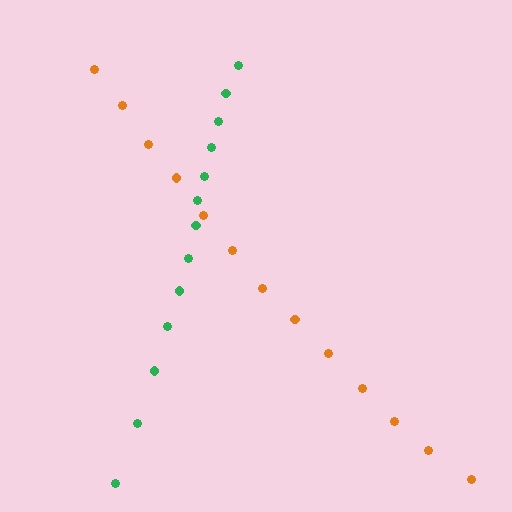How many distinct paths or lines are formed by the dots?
There are 2 distinct paths.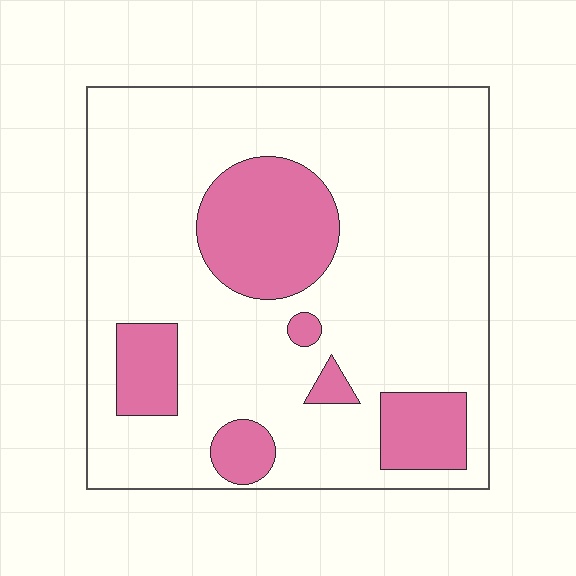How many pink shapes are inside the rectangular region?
6.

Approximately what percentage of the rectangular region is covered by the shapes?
Approximately 20%.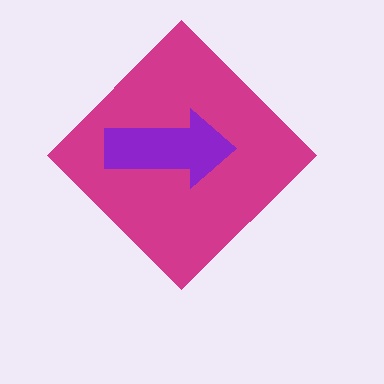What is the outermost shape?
The magenta diamond.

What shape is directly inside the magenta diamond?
The purple arrow.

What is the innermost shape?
The purple arrow.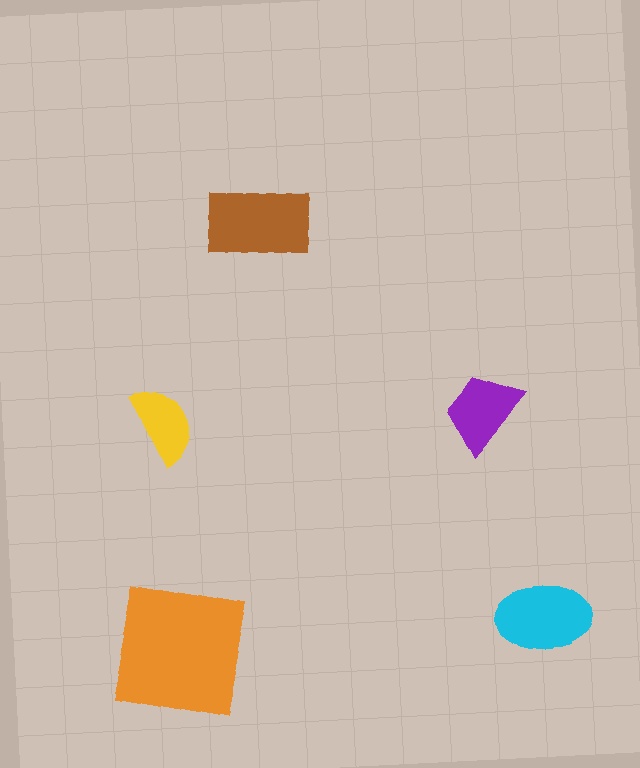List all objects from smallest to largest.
The yellow semicircle, the purple trapezoid, the cyan ellipse, the brown rectangle, the orange square.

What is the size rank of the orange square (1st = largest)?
1st.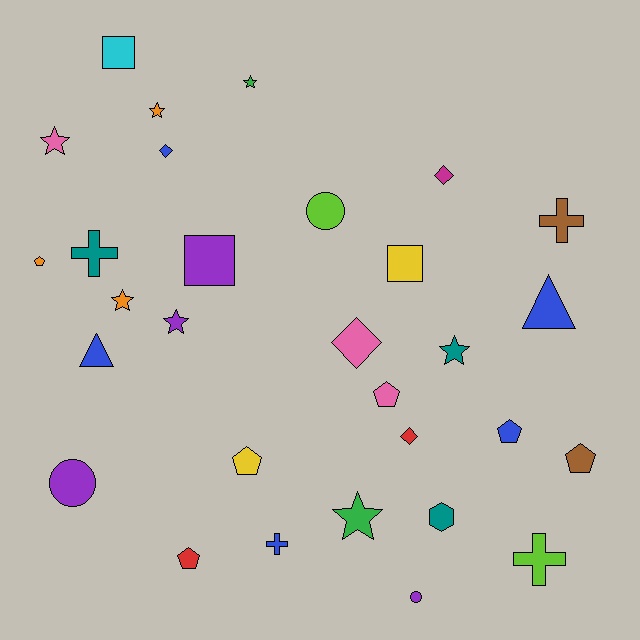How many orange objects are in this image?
There are 3 orange objects.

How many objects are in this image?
There are 30 objects.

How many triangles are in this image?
There are 2 triangles.